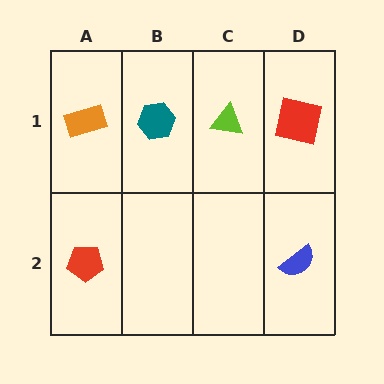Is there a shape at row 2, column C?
No, that cell is empty.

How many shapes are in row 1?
4 shapes.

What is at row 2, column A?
A red pentagon.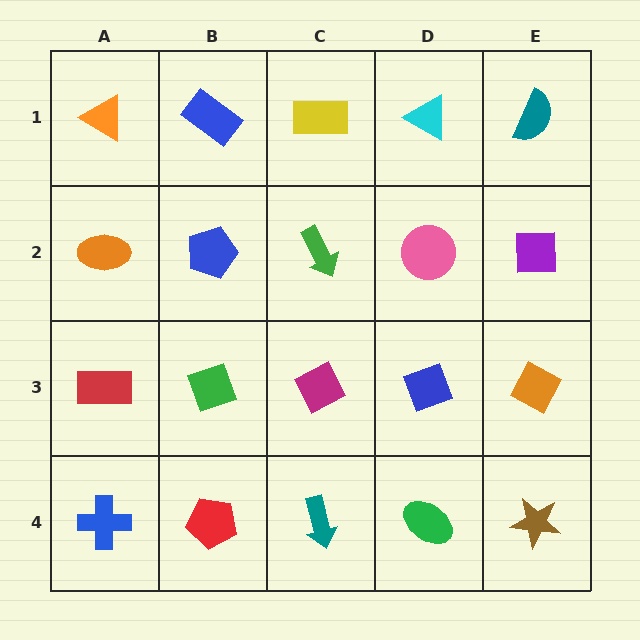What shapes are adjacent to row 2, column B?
A blue rectangle (row 1, column B), a green diamond (row 3, column B), an orange ellipse (row 2, column A), a green arrow (row 2, column C).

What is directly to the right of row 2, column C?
A pink circle.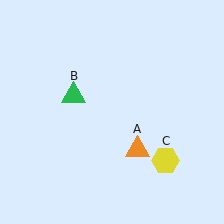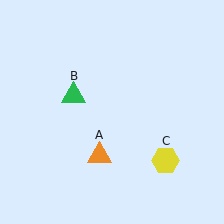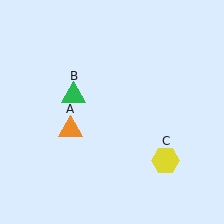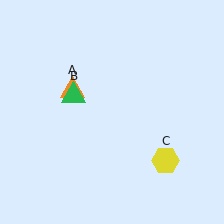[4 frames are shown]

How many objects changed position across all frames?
1 object changed position: orange triangle (object A).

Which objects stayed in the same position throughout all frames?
Green triangle (object B) and yellow hexagon (object C) remained stationary.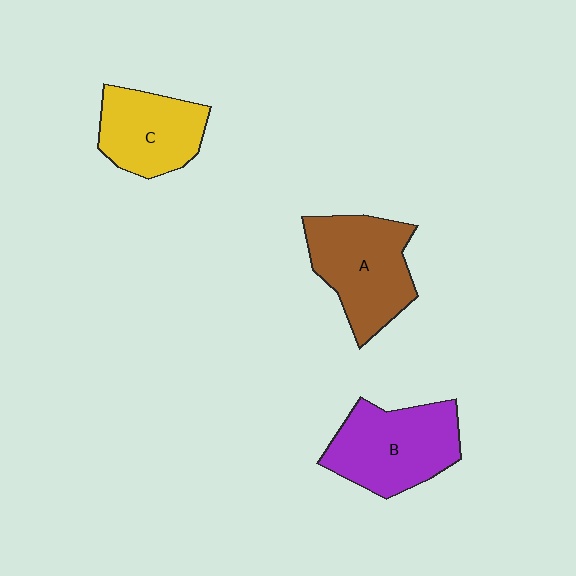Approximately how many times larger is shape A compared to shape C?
Approximately 1.3 times.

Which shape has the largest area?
Shape B (purple).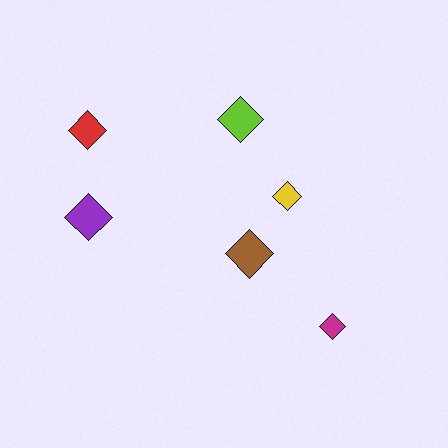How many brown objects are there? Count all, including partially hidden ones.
There is 1 brown object.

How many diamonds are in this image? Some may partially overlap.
There are 6 diamonds.